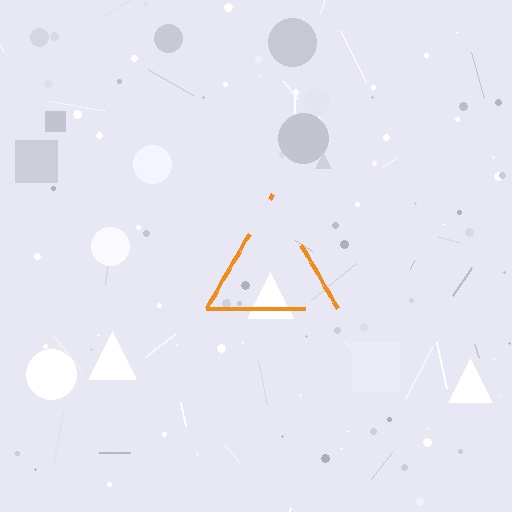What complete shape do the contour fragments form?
The contour fragments form a triangle.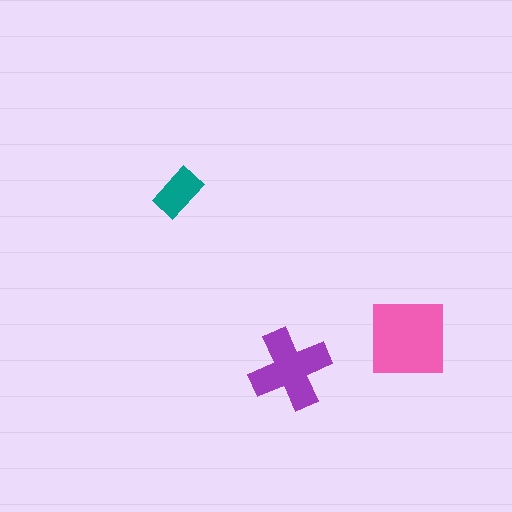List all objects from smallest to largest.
The teal rectangle, the purple cross, the pink square.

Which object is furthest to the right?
The pink square is rightmost.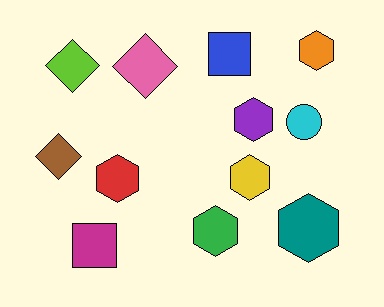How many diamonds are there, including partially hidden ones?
There are 3 diamonds.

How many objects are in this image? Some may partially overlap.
There are 12 objects.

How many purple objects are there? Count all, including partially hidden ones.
There is 1 purple object.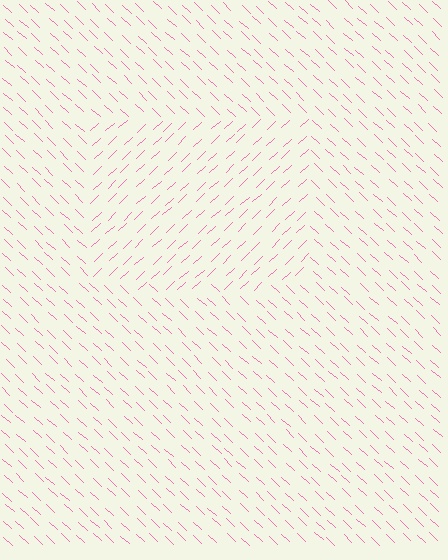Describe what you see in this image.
The image is filled with small pink line segments. A rectangle region in the image has lines oriented differently from the surrounding lines, creating a visible texture boundary.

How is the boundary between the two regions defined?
The boundary is defined purely by a change in line orientation (approximately 86 degrees difference). All lines are the same color and thickness.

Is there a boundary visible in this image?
Yes, there is a texture boundary formed by a change in line orientation.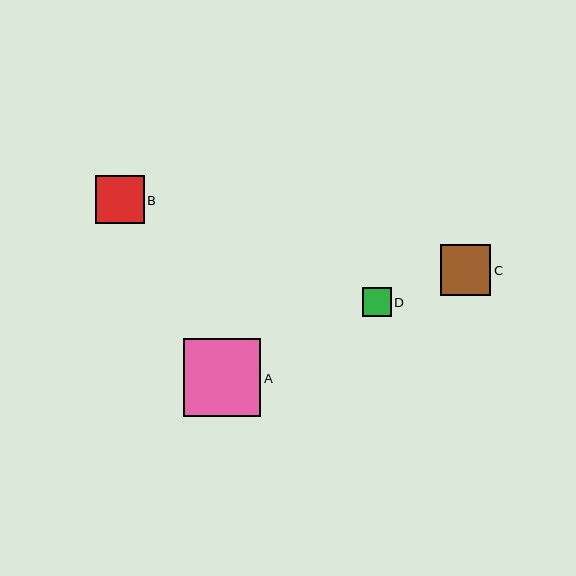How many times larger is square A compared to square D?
Square A is approximately 2.7 times the size of square D.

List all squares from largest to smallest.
From largest to smallest: A, C, B, D.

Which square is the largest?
Square A is the largest with a size of approximately 77 pixels.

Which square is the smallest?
Square D is the smallest with a size of approximately 29 pixels.